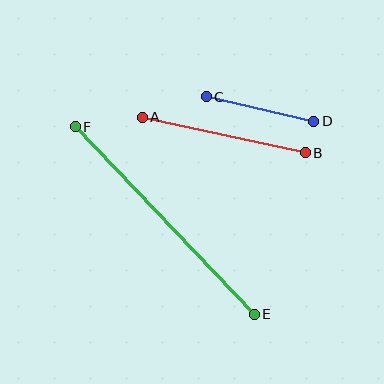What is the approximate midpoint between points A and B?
The midpoint is at approximately (224, 135) pixels.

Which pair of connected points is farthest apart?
Points E and F are farthest apart.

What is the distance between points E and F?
The distance is approximately 260 pixels.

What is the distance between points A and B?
The distance is approximately 167 pixels.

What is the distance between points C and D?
The distance is approximately 111 pixels.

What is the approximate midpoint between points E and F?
The midpoint is at approximately (165, 220) pixels.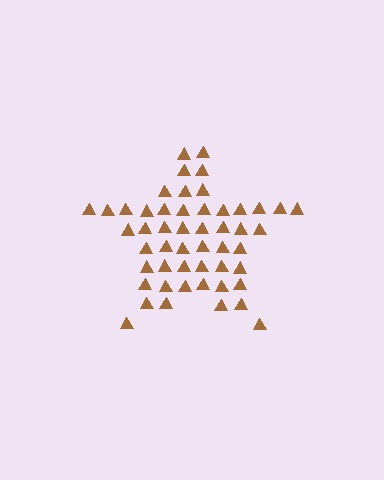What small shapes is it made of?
It is made of small triangles.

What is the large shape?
The large shape is a star.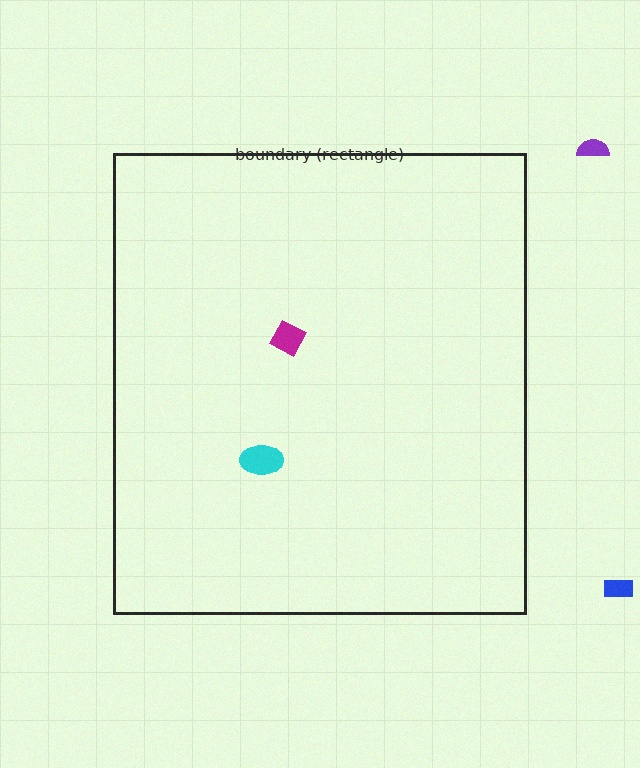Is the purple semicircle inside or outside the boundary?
Outside.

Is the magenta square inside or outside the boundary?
Inside.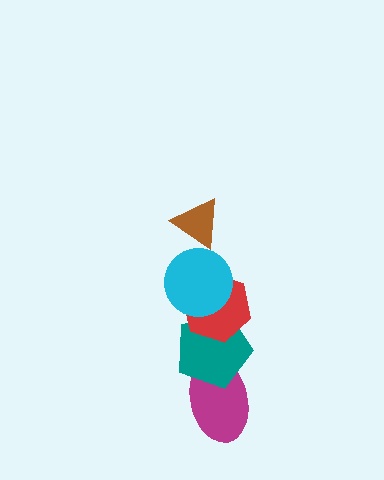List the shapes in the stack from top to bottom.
From top to bottom: the brown triangle, the cyan circle, the red hexagon, the teal pentagon, the magenta ellipse.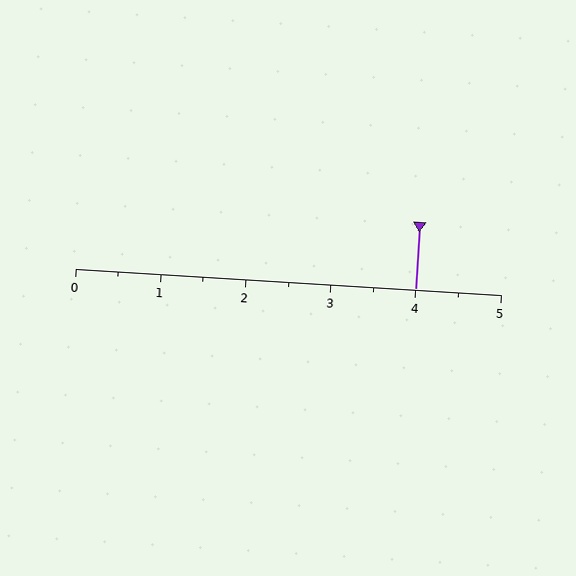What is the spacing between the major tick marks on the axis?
The major ticks are spaced 1 apart.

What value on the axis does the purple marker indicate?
The marker indicates approximately 4.